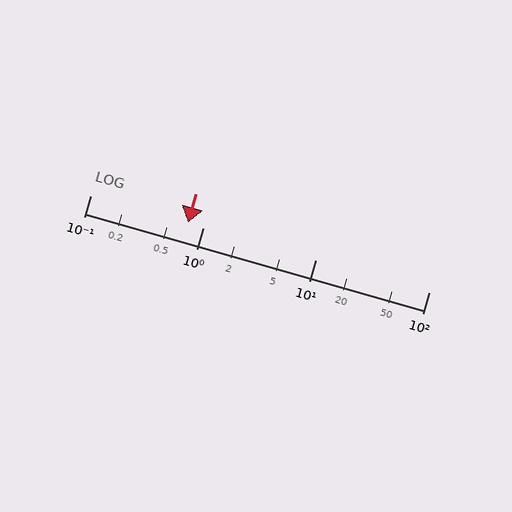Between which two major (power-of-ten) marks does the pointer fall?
The pointer is between 0.1 and 1.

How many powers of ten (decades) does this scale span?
The scale spans 3 decades, from 0.1 to 100.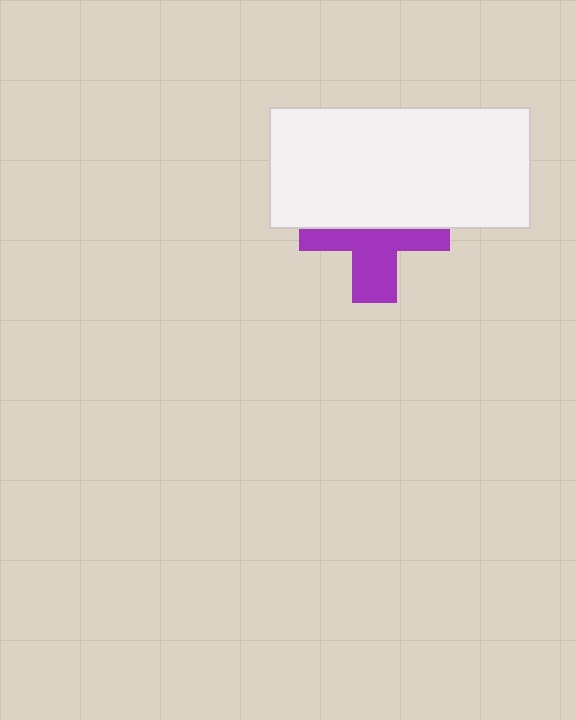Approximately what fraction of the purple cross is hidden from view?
Roughly 51% of the purple cross is hidden behind the white rectangle.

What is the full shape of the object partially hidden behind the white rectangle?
The partially hidden object is a purple cross.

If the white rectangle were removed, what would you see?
You would see the complete purple cross.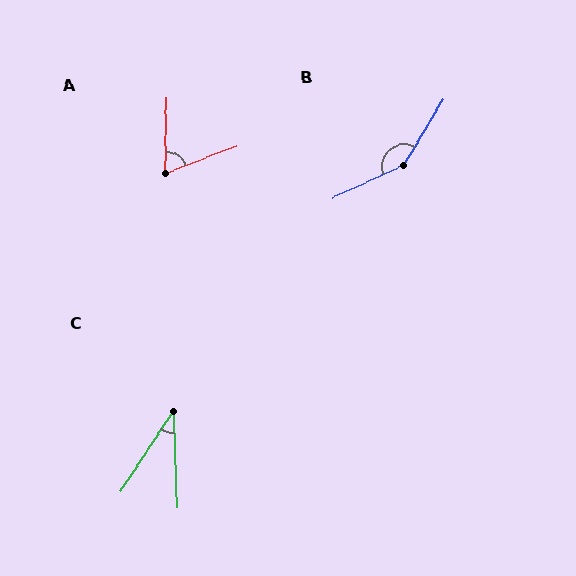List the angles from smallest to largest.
C (35°), A (68°), B (146°).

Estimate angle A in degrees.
Approximately 68 degrees.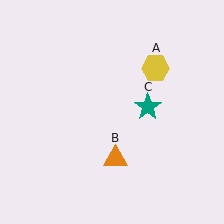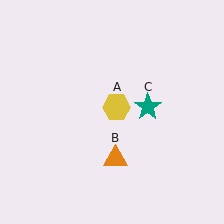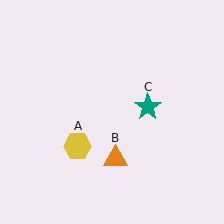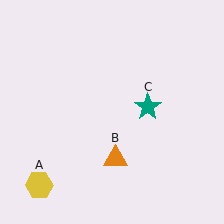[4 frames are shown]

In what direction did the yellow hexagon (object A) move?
The yellow hexagon (object A) moved down and to the left.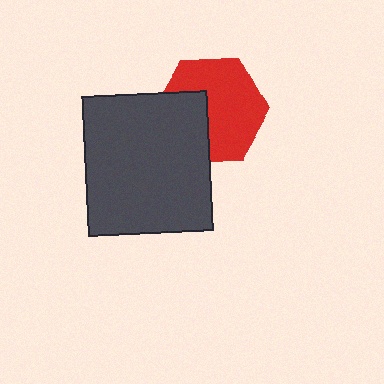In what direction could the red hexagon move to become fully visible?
The red hexagon could move right. That would shift it out from behind the dark gray rectangle entirely.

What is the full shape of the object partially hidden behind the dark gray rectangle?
The partially hidden object is a red hexagon.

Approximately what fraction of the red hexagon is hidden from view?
Roughly 34% of the red hexagon is hidden behind the dark gray rectangle.